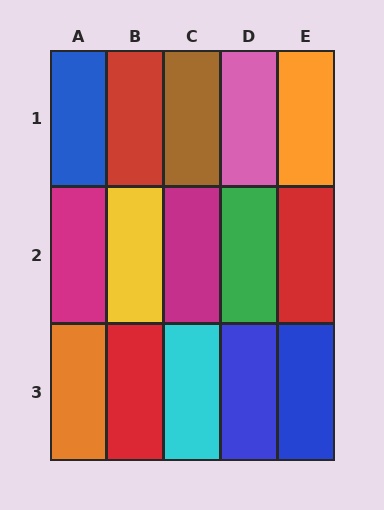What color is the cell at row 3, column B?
Red.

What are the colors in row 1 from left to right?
Blue, red, brown, pink, orange.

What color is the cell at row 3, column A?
Orange.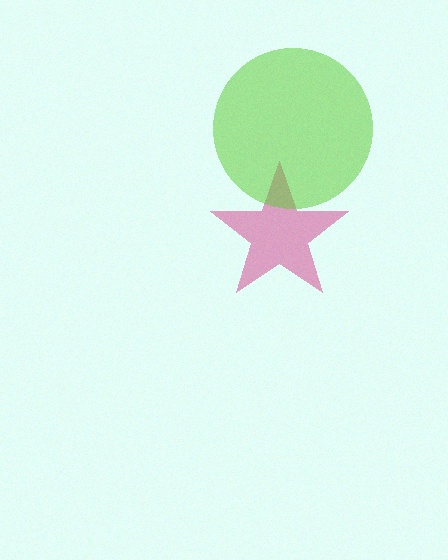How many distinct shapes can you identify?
There are 2 distinct shapes: a magenta star, a lime circle.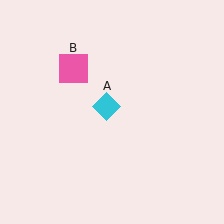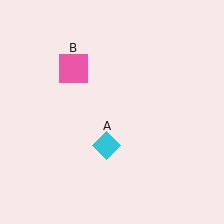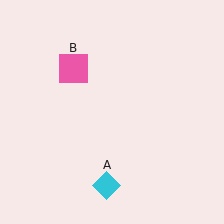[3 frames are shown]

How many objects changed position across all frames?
1 object changed position: cyan diamond (object A).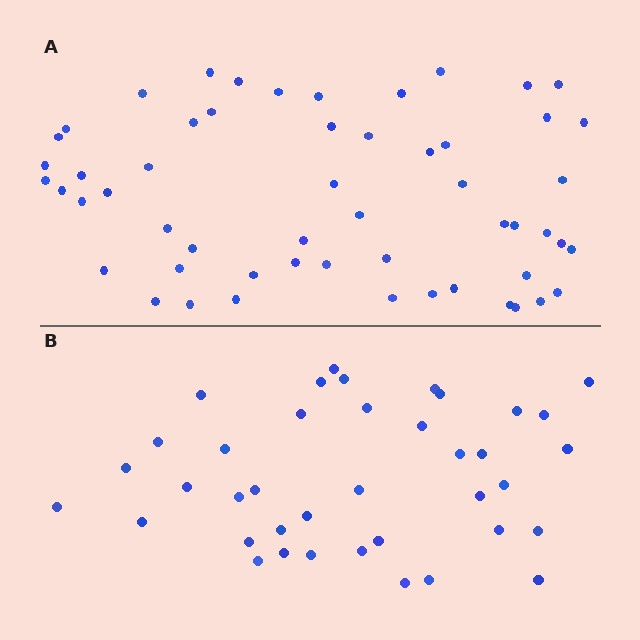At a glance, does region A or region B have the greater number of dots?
Region A (the top region) has more dots.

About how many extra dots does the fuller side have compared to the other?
Region A has approximately 15 more dots than region B.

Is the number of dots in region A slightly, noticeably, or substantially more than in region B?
Region A has noticeably more, but not dramatically so. The ratio is roughly 1.4 to 1.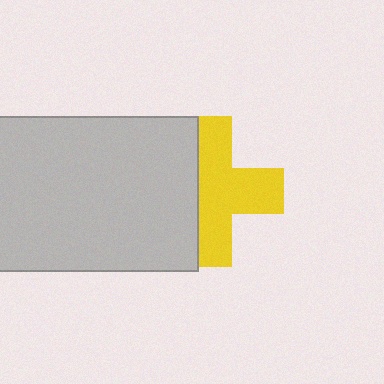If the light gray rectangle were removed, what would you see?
You would see the complete yellow cross.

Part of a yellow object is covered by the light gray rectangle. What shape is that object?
It is a cross.